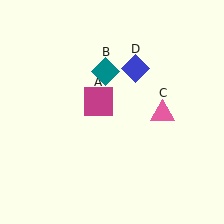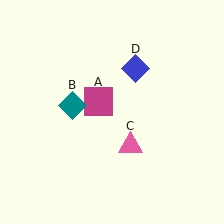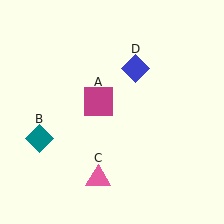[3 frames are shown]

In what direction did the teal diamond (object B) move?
The teal diamond (object B) moved down and to the left.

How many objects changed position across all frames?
2 objects changed position: teal diamond (object B), pink triangle (object C).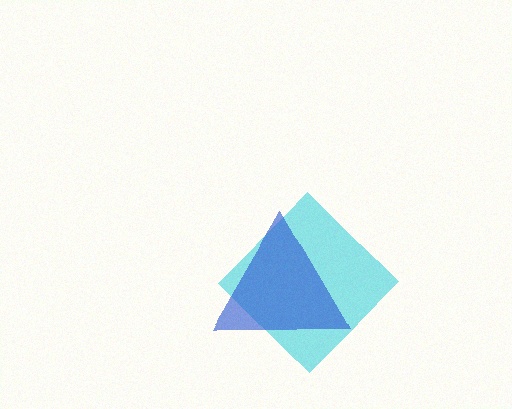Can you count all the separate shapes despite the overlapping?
Yes, there are 2 separate shapes.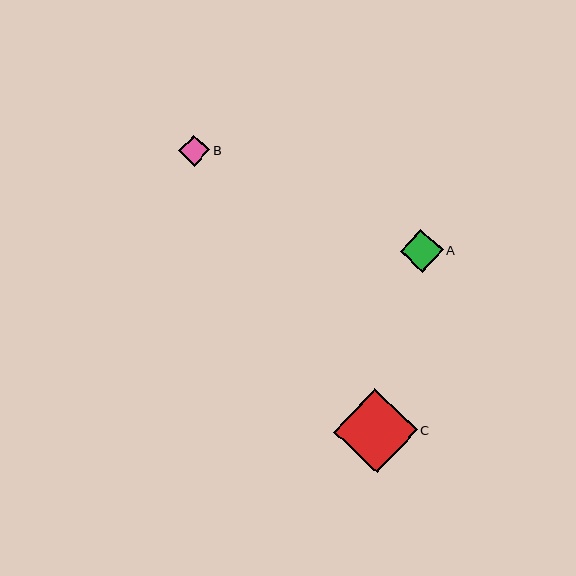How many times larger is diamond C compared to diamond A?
Diamond C is approximately 2.0 times the size of diamond A.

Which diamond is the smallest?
Diamond B is the smallest with a size of approximately 31 pixels.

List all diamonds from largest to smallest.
From largest to smallest: C, A, B.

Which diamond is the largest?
Diamond C is the largest with a size of approximately 84 pixels.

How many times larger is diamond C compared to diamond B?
Diamond C is approximately 2.7 times the size of diamond B.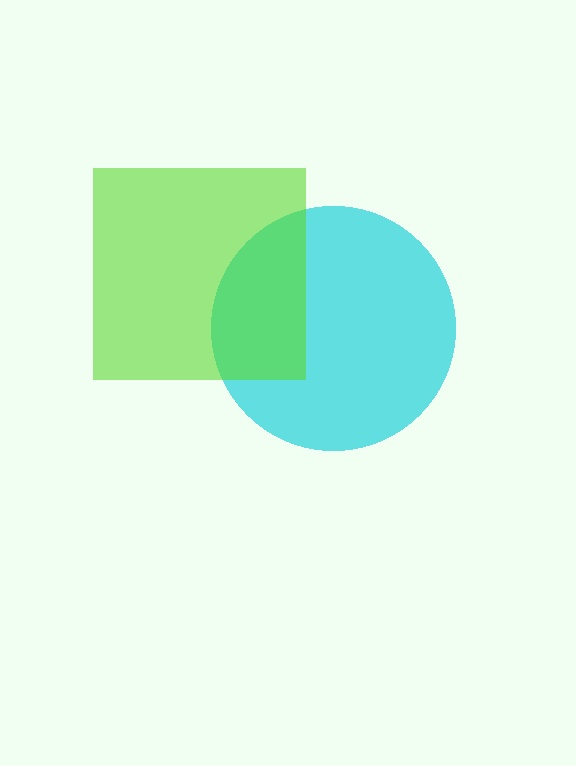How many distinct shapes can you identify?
There are 2 distinct shapes: a cyan circle, a lime square.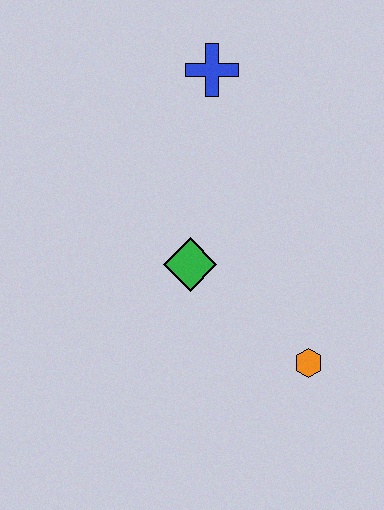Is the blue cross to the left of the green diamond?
No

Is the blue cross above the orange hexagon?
Yes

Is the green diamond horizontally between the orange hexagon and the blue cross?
No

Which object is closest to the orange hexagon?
The green diamond is closest to the orange hexagon.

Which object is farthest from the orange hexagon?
The blue cross is farthest from the orange hexagon.